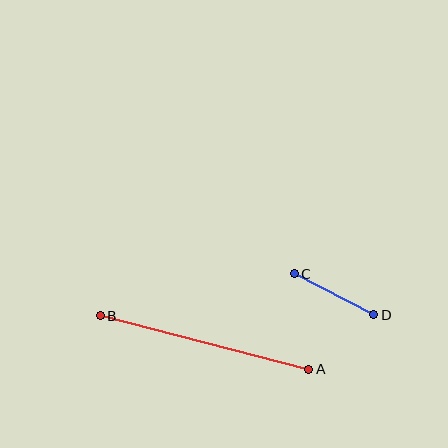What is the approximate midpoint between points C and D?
The midpoint is at approximately (334, 294) pixels.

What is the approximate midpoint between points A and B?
The midpoint is at approximately (204, 343) pixels.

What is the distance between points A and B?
The distance is approximately 215 pixels.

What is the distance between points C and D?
The distance is approximately 89 pixels.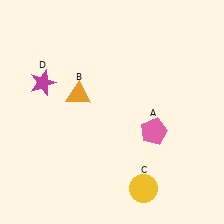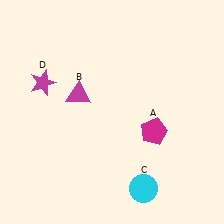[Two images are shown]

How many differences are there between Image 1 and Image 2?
There are 3 differences between the two images.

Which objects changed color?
A changed from pink to magenta. B changed from orange to magenta. C changed from yellow to cyan.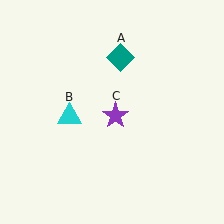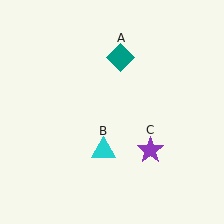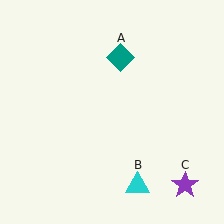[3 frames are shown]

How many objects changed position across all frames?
2 objects changed position: cyan triangle (object B), purple star (object C).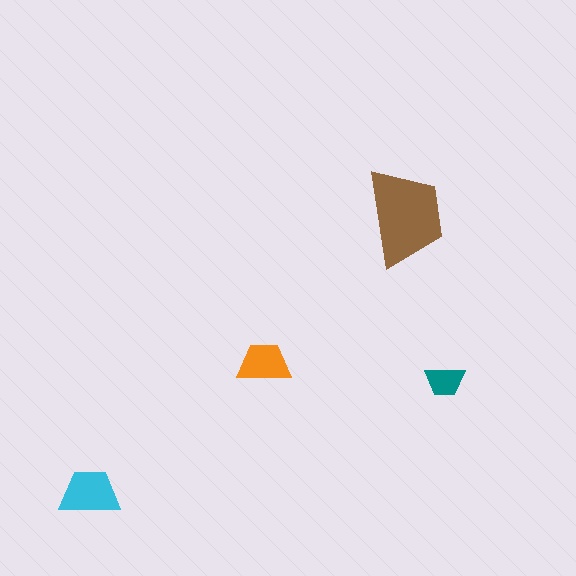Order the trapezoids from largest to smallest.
the brown one, the cyan one, the orange one, the teal one.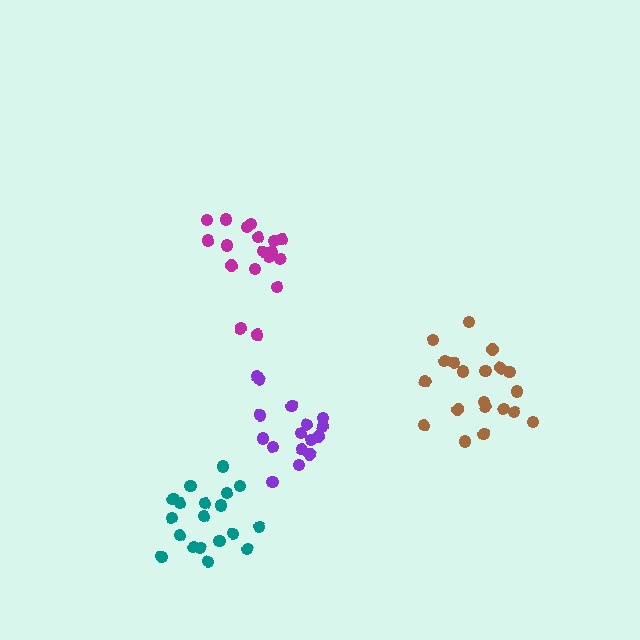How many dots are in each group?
Group 1: 19 dots, Group 2: 16 dots, Group 3: 20 dots, Group 4: 18 dots (73 total).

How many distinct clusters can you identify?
There are 4 distinct clusters.